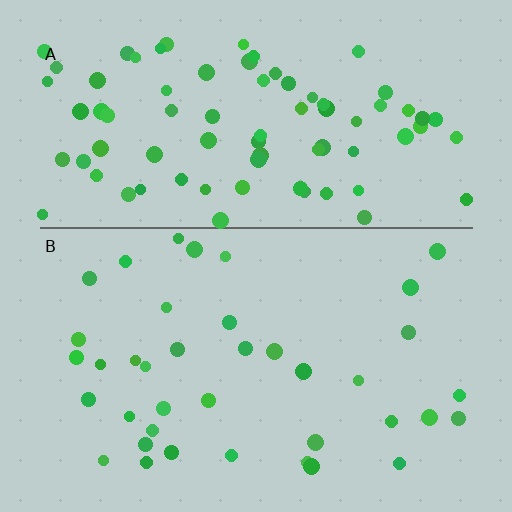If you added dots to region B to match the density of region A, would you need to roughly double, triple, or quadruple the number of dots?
Approximately double.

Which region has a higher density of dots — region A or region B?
A (the top).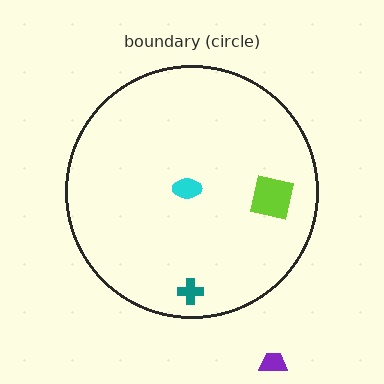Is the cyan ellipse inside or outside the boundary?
Inside.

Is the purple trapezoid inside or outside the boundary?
Outside.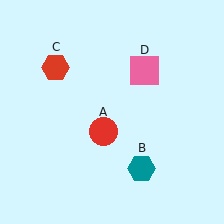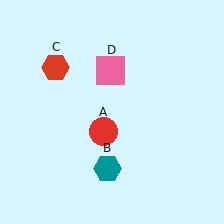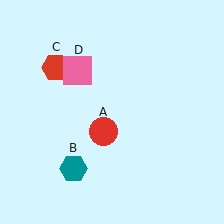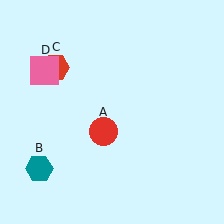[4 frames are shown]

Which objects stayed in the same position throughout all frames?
Red circle (object A) and red hexagon (object C) remained stationary.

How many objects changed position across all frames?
2 objects changed position: teal hexagon (object B), pink square (object D).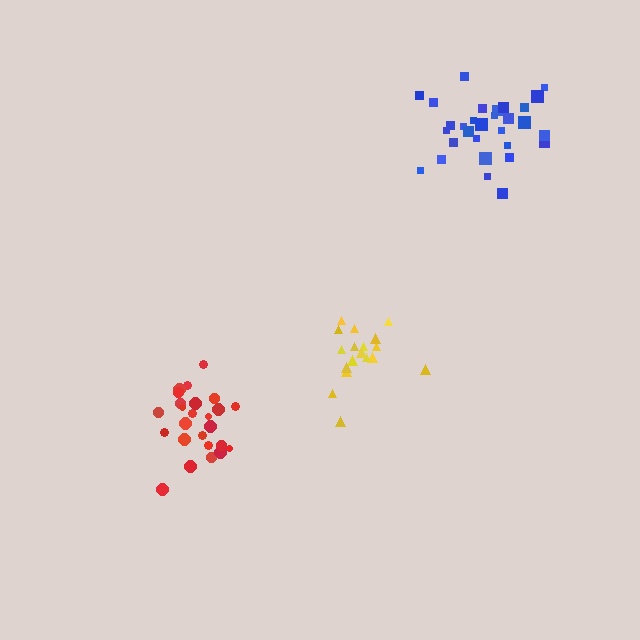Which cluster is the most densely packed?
Red.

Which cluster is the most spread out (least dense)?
Yellow.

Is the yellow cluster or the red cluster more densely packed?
Red.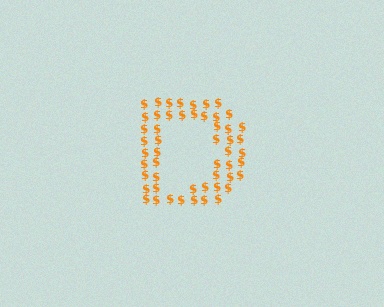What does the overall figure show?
The overall figure shows the letter D.